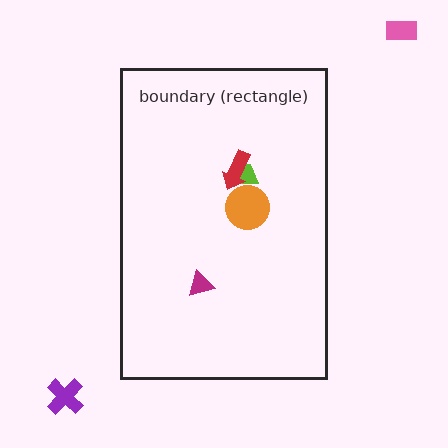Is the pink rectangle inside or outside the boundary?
Outside.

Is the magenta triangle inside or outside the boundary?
Inside.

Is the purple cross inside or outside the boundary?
Outside.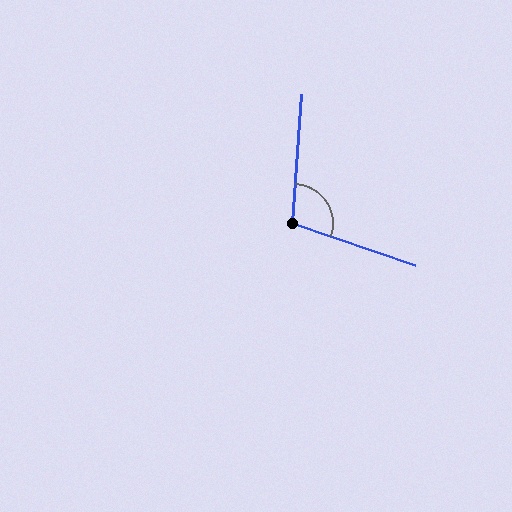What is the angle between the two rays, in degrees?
Approximately 105 degrees.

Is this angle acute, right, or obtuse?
It is obtuse.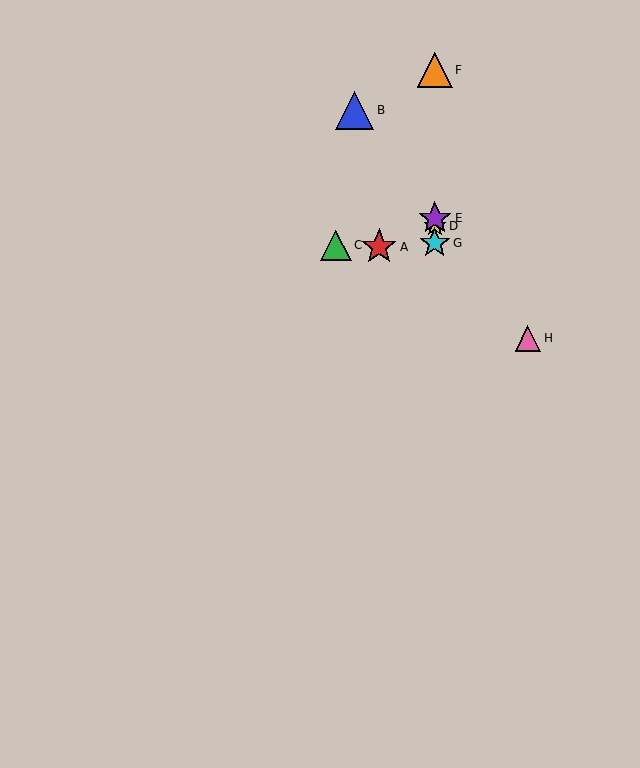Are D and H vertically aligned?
No, D is at x≈435 and H is at x≈528.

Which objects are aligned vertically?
Objects D, E, F, G are aligned vertically.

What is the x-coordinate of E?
Object E is at x≈435.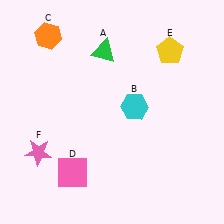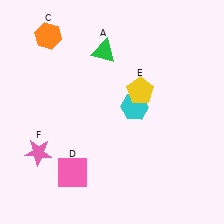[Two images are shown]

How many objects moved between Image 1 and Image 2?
1 object moved between the two images.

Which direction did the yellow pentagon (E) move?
The yellow pentagon (E) moved down.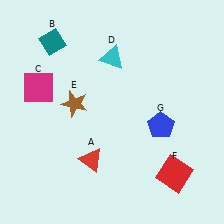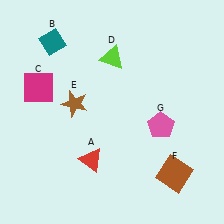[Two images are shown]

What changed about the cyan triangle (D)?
In Image 1, D is cyan. In Image 2, it changed to lime.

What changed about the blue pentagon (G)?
In Image 1, G is blue. In Image 2, it changed to pink.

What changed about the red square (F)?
In Image 1, F is red. In Image 2, it changed to brown.